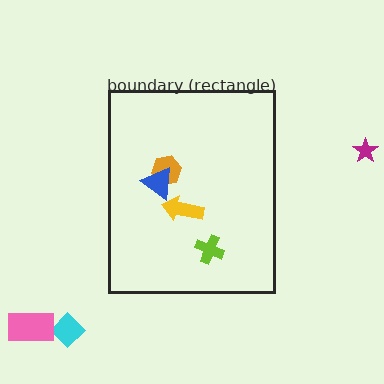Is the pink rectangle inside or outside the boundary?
Outside.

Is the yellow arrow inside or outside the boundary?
Inside.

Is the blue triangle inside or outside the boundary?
Inside.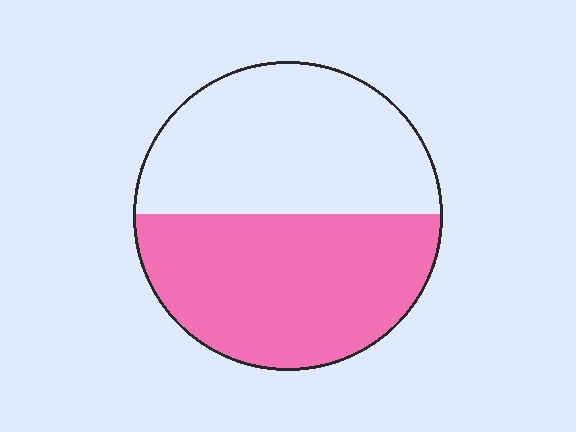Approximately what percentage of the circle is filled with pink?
Approximately 50%.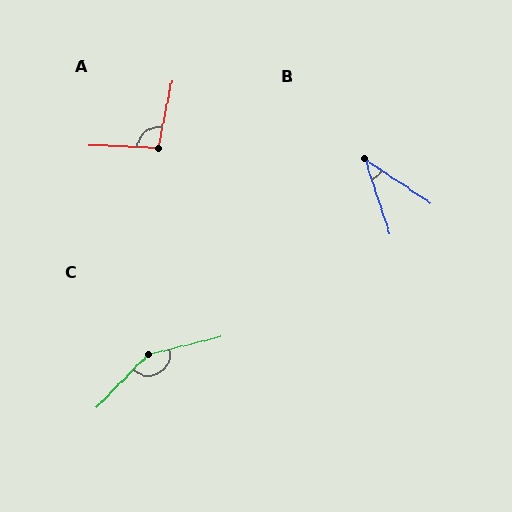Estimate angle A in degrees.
Approximately 100 degrees.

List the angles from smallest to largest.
B (37°), A (100°), C (148°).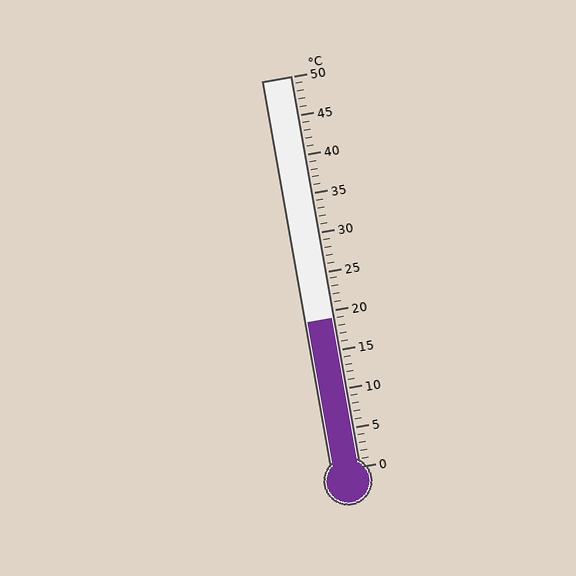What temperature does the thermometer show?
The thermometer shows approximately 19°C.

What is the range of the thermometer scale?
The thermometer scale ranges from 0°C to 50°C.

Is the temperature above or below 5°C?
The temperature is above 5°C.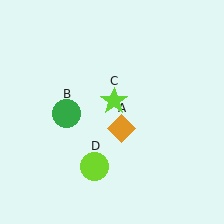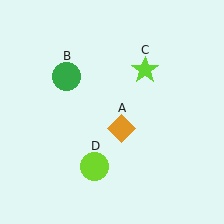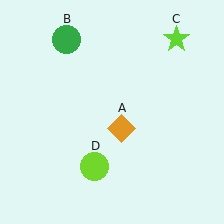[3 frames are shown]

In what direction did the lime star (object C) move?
The lime star (object C) moved up and to the right.